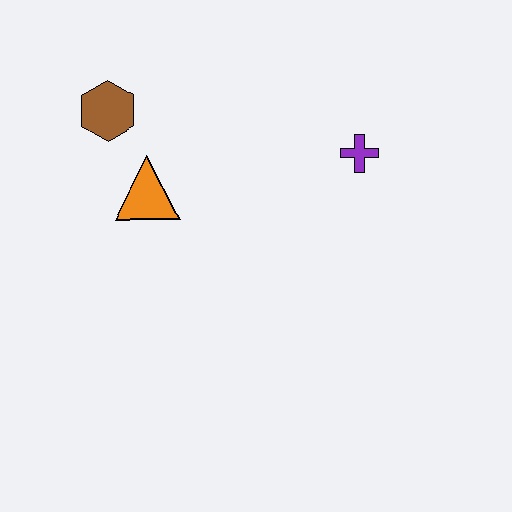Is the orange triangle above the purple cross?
No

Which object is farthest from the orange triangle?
The purple cross is farthest from the orange triangle.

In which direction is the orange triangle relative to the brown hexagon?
The orange triangle is below the brown hexagon.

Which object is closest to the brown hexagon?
The orange triangle is closest to the brown hexagon.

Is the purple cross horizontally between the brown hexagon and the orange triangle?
No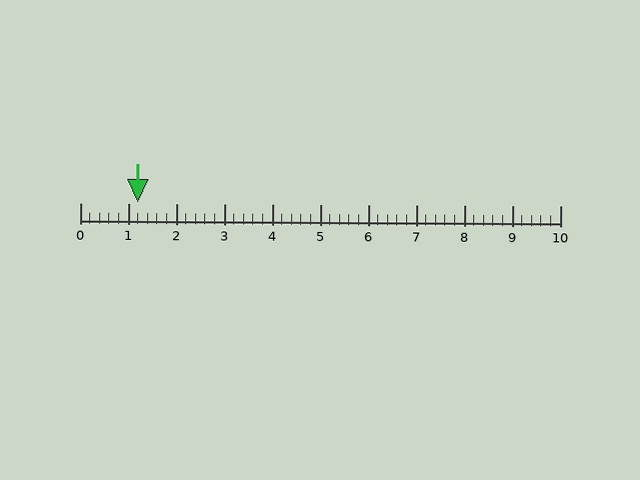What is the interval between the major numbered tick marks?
The major tick marks are spaced 1 units apart.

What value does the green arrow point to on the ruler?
The green arrow points to approximately 1.2.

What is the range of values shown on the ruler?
The ruler shows values from 0 to 10.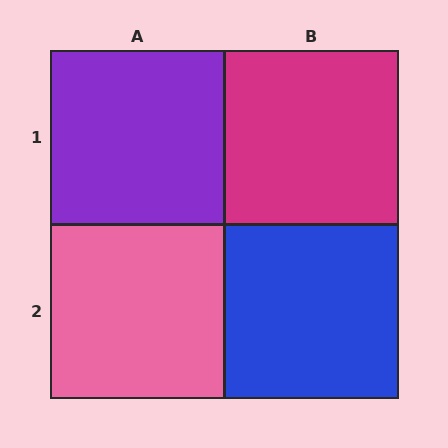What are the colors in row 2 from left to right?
Pink, blue.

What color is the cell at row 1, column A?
Purple.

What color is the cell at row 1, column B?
Magenta.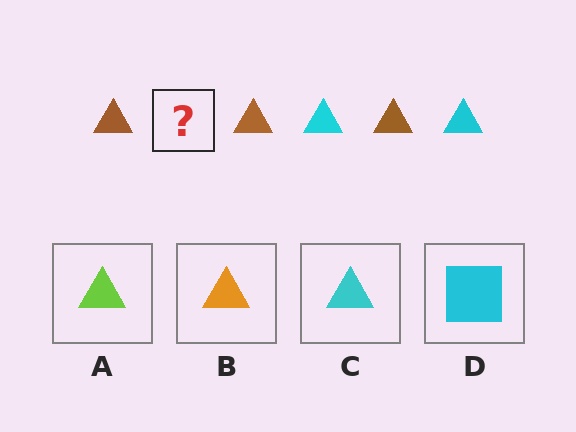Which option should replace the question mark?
Option C.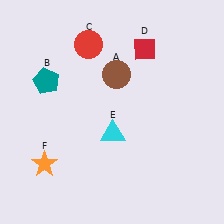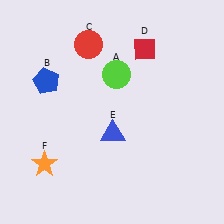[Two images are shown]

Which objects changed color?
A changed from brown to lime. B changed from teal to blue. E changed from cyan to blue.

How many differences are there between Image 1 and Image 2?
There are 3 differences between the two images.